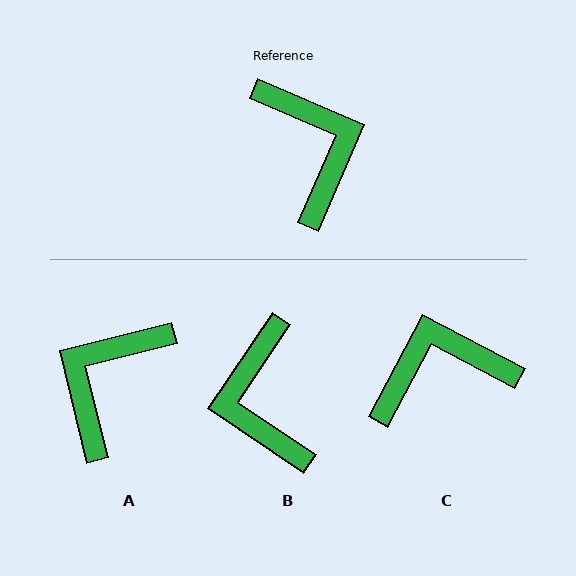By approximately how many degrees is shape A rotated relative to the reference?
Approximately 127 degrees counter-clockwise.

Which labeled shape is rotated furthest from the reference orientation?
B, about 170 degrees away.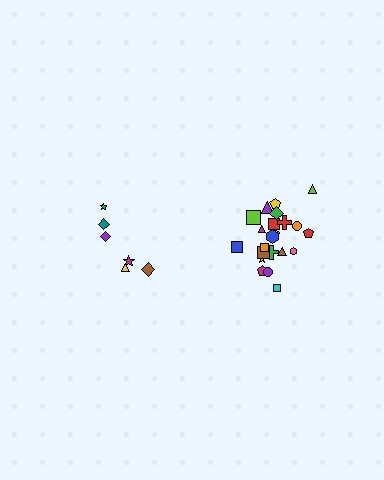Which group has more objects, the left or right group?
The right group.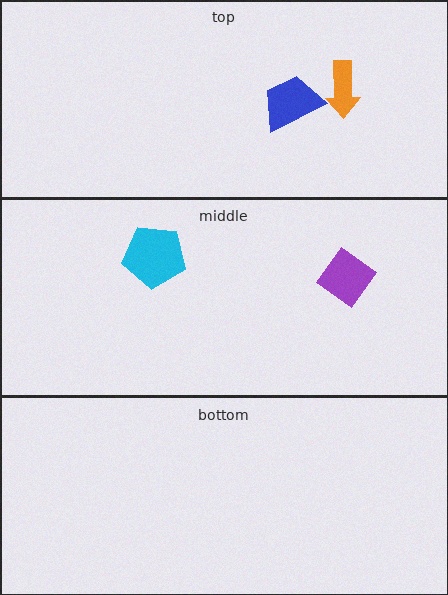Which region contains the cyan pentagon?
The middle region.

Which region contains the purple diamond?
The middle region.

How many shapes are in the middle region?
2.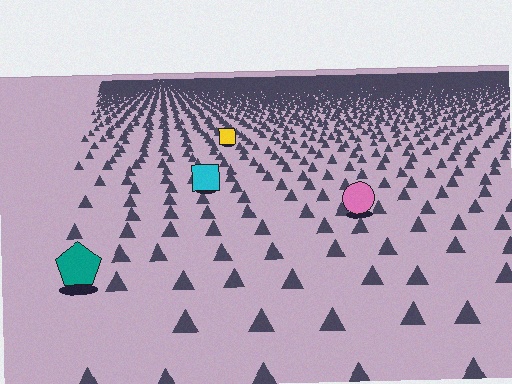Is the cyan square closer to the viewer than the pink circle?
No. The pink circle is closer — you can tell from the texture gradient: the ground texture is coarser near it.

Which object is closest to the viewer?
The teal pentagon is closest. The texture marks near it are larger and more spread out.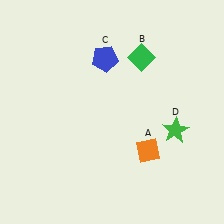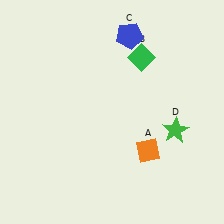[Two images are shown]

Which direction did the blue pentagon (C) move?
The blue pentagon (C) moved right.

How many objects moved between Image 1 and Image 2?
1 object moved between the two images.